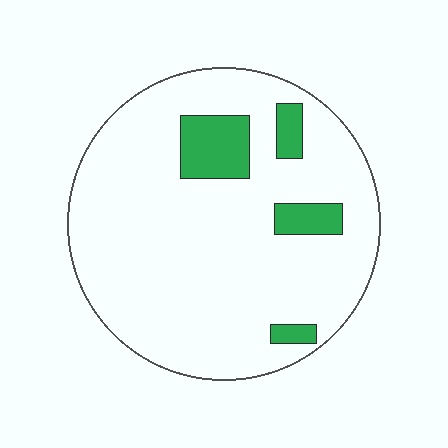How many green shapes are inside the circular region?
4.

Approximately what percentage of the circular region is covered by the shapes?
Approximately 10%.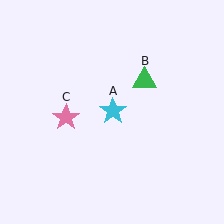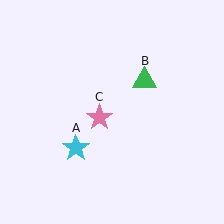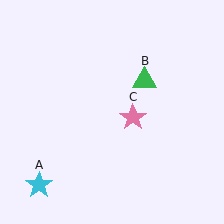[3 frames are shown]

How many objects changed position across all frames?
2 objects changed position: cyan star (object A), pink star (object C).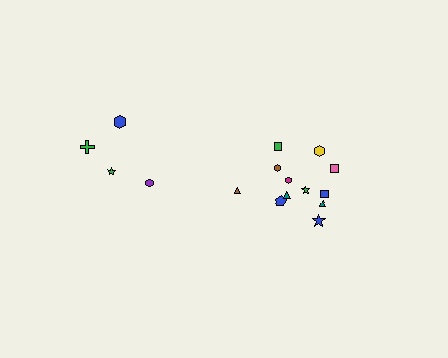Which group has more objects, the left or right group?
The right group.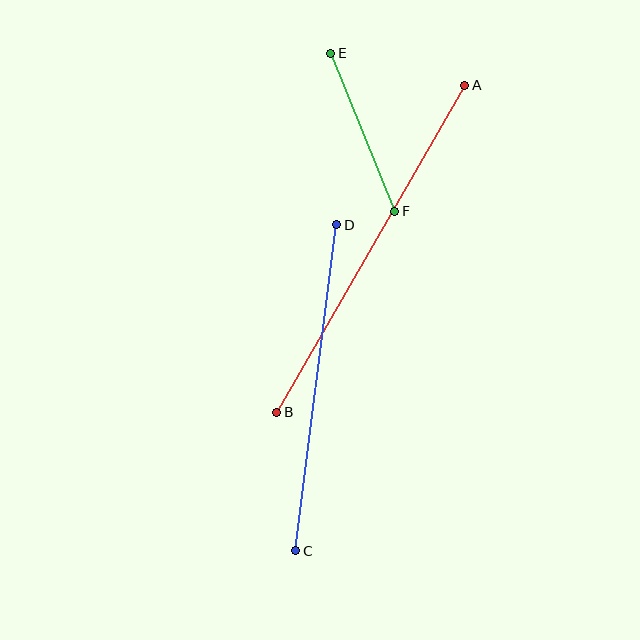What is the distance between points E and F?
The distance is approximately 170 pixels.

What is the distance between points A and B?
The distance is approximately 377 pixels.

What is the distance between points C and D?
The distance is approximately 328 pixels.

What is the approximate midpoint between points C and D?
The midpoint is at approximately (316, 388) pixels.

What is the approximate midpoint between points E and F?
The midpoint is at approximately (363, 132) pixels.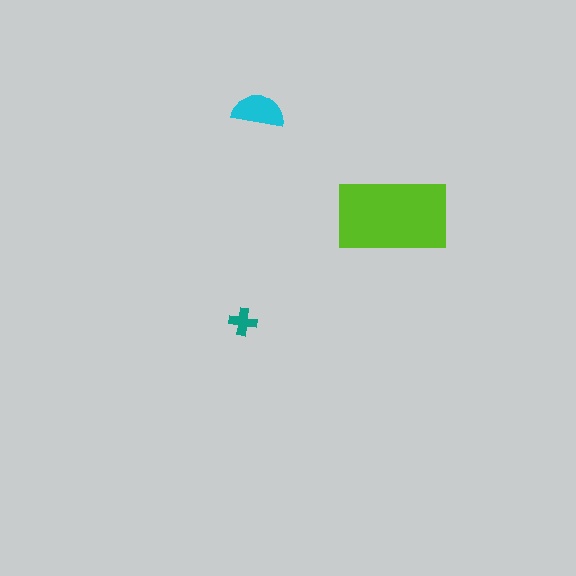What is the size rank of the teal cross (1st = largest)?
3rd.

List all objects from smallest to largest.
The teal cross, the cyan semicircle, the lime rectangle.